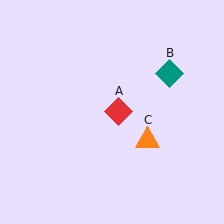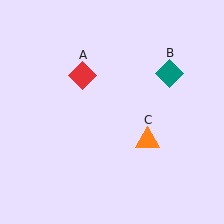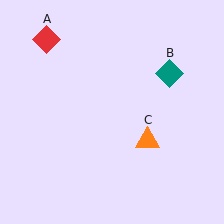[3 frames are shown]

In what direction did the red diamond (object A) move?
The red diamond (object A) moved up and to the left.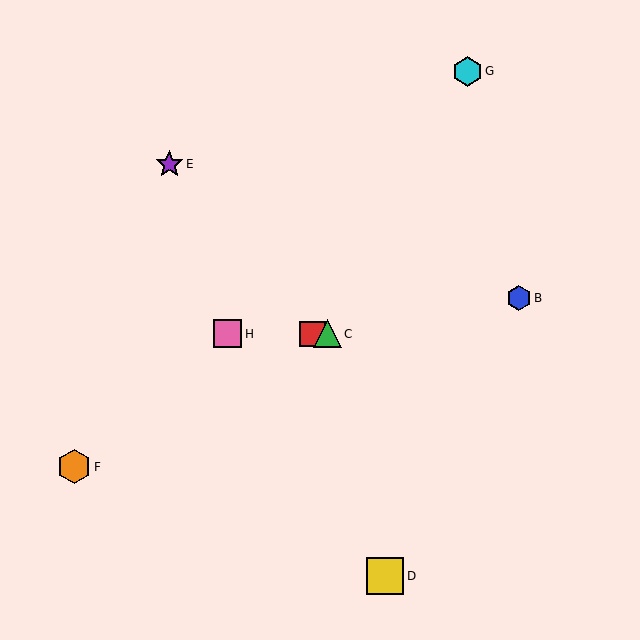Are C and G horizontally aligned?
No, C is at y≈334 and G is at y≈71.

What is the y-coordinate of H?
Object H is at y≈334.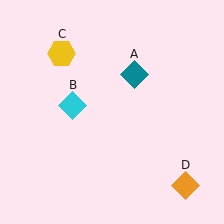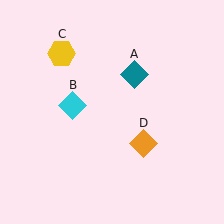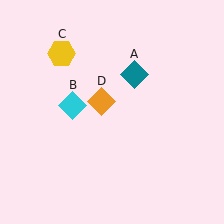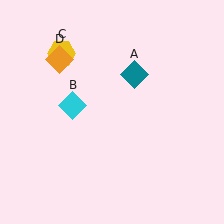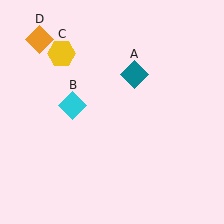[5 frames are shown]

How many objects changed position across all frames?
1 object changed position: orange diamond (object D).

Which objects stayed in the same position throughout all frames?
Teal diamond (object A) and cyan diamond (object B) and yellow hexagon (object C) remained stationary.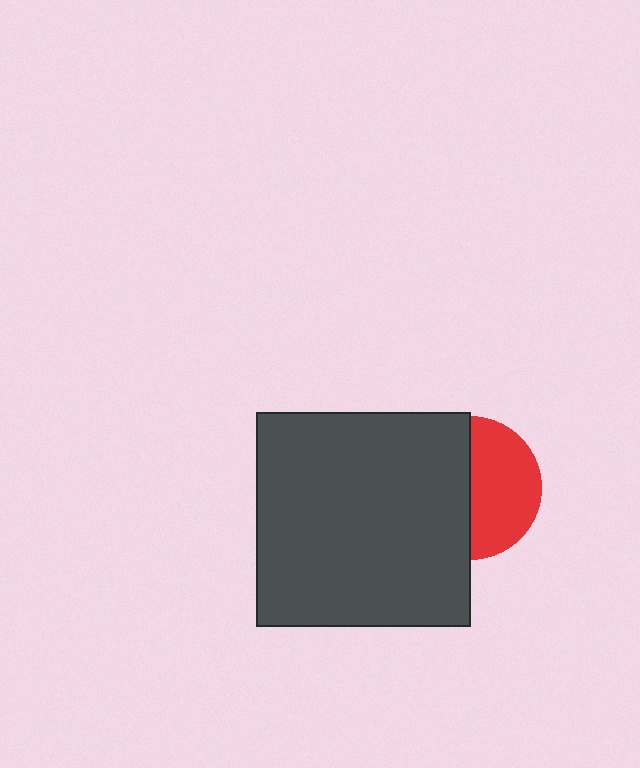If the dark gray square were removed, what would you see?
You would see the complete red circle.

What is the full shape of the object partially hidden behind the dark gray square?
The partially hidden object is a red circle.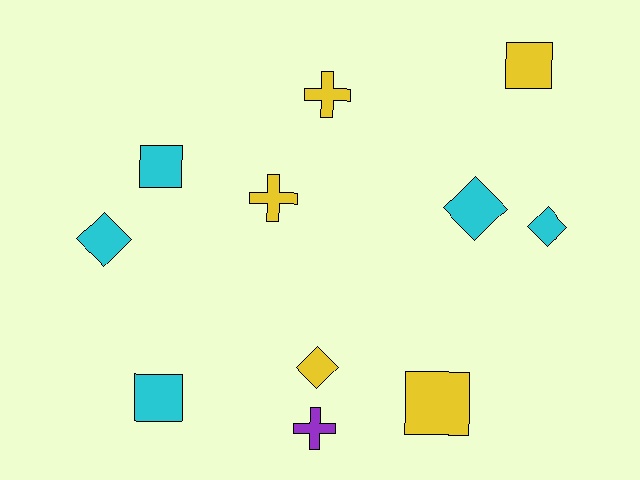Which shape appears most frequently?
Diamond, with 4 objects.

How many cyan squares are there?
There are 2 cyan squares.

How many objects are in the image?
There are 11 objects.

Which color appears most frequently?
Yellow, with 5 objects.